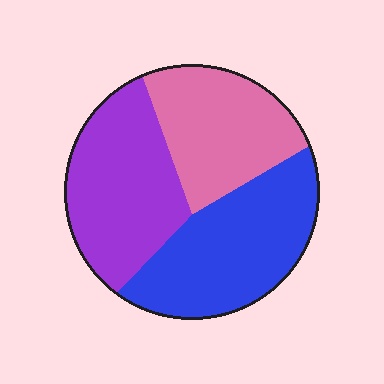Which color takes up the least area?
Pink, at roughly 30%.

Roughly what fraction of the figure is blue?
Blue covers around 35% of the figure.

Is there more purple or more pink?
Purple.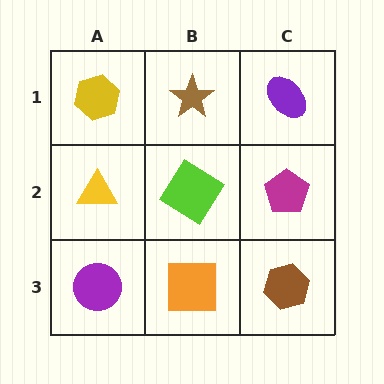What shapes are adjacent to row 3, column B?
A lime diamond (row 2, column B), a purple circle (row 3, column A), a brown hexagon (row 3, column C).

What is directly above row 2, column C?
A purple ellipse.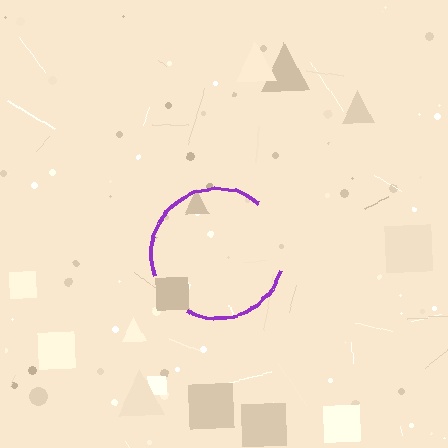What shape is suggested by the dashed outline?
The dashed outline suggests a circle.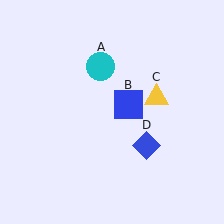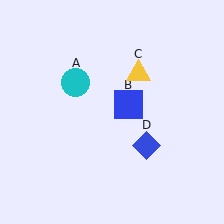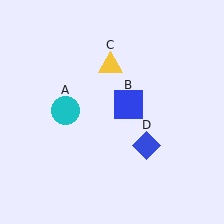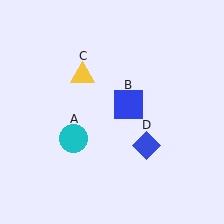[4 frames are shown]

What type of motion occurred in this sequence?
The cyan circle (object A), yellow triangle (object C) rotated counterclockwise around the center of the scene.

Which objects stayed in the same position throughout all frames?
Blue square (object B) and blue diamond (object D) remained stationary.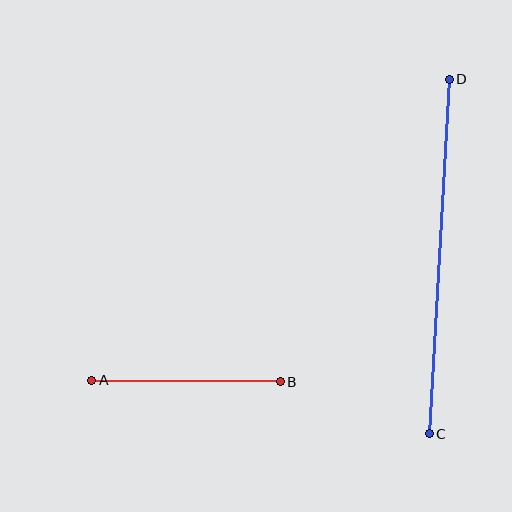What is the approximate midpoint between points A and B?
The midpoint is at approximately (186, 381) pixels.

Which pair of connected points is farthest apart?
Points C and D are farthest apart.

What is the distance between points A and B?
The distance is approximately 188 pixels.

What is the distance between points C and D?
The distance is approximately 355 pixels.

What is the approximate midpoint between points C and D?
The midpoint is at approximately (439, 256) pixels.